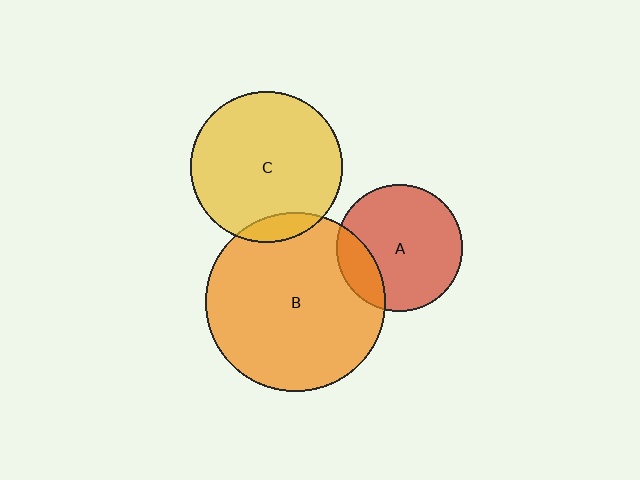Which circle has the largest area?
Circle B (orange).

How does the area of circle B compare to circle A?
Approximately 2.0 times.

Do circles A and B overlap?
Yes.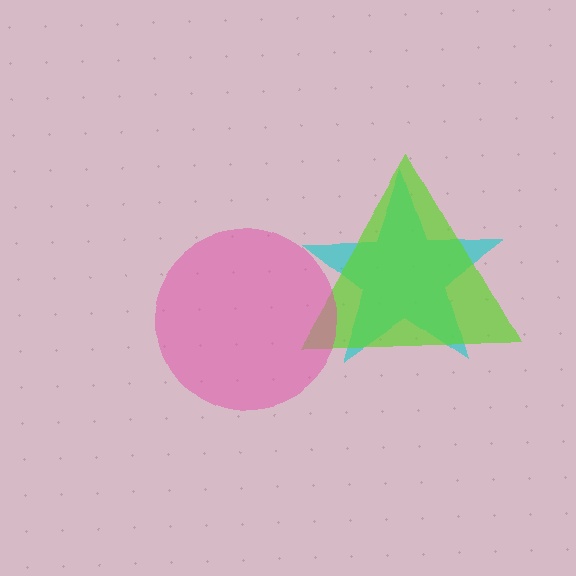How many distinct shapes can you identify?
There are 3 distinct shapes: a cyan star, a lime triangle, a pink circle.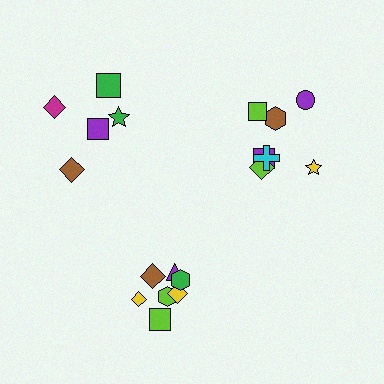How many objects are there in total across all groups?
There are 20 objects.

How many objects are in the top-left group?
There are 5 objects.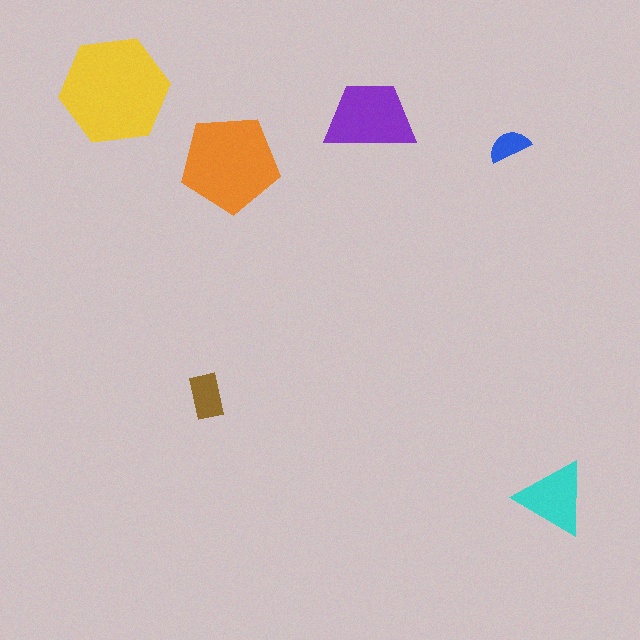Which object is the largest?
The yellow hexagon.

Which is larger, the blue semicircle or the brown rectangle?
The brown rectangle.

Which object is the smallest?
The blue semicircle.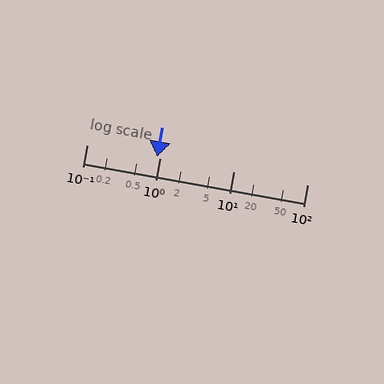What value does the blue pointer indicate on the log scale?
The pointer indicates approximately 0.9.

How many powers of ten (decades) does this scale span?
The scale spans 3 decades, from 0.1 to 100.